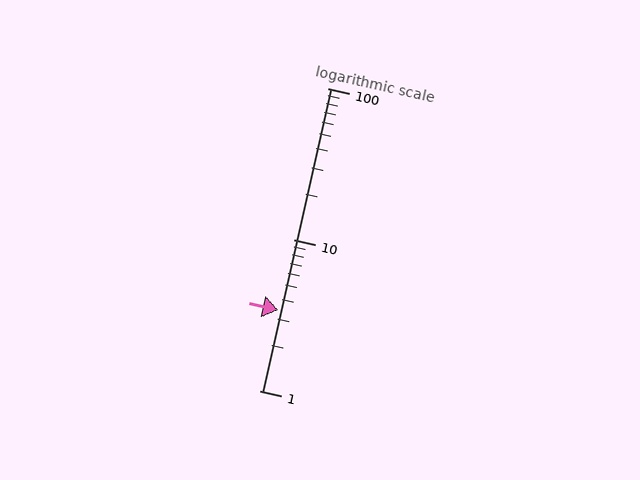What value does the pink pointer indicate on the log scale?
The pointer indicates approximately 3.4.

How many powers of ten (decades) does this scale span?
The scale spans 2 decades, from 1 to 100.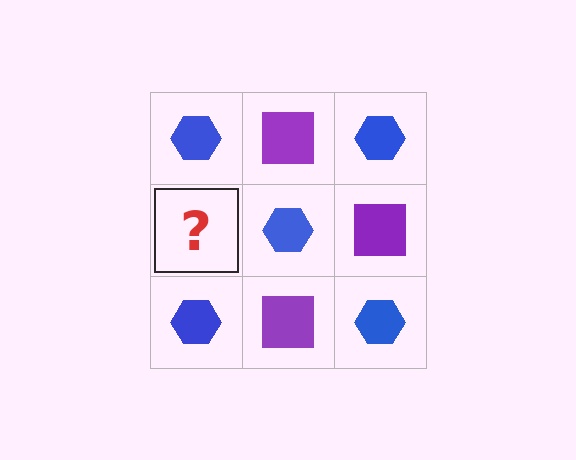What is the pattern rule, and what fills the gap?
The rule is that it alternates blue hexagon and purple square in a checkerboard pattern. The gap should be filled with a purple square.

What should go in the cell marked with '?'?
The missing cell should contain a purple square.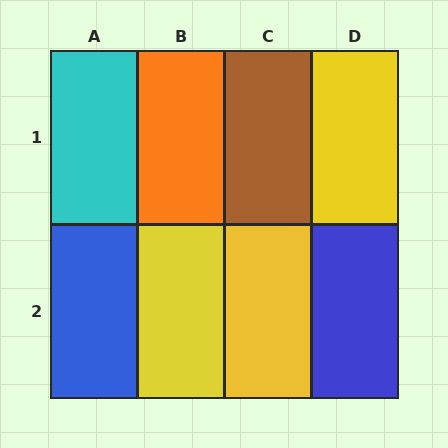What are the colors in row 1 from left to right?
Cyan, orange, brown, yellow.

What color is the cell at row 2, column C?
Yellow.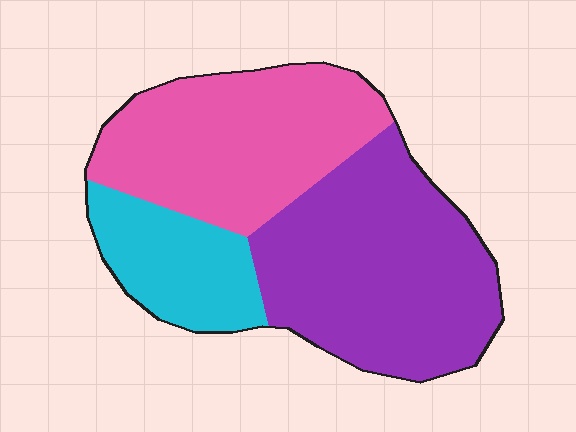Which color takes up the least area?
Cyan, at roughly 20%.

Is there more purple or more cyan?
Purple.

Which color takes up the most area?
Purple, at roughly 45%.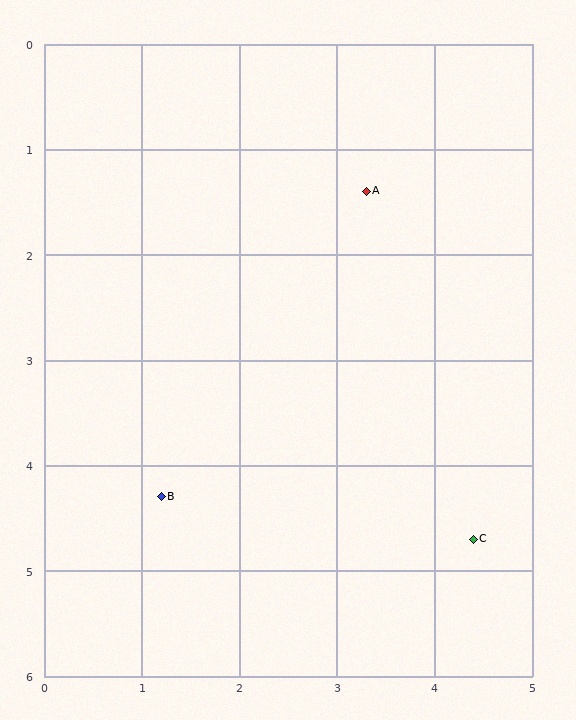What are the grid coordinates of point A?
Point A is at approximately (3.3, 1.4).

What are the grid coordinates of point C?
Point C is at approximately (4.4, 4.7).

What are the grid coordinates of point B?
Point B is at approximately (1.2, 4.3).